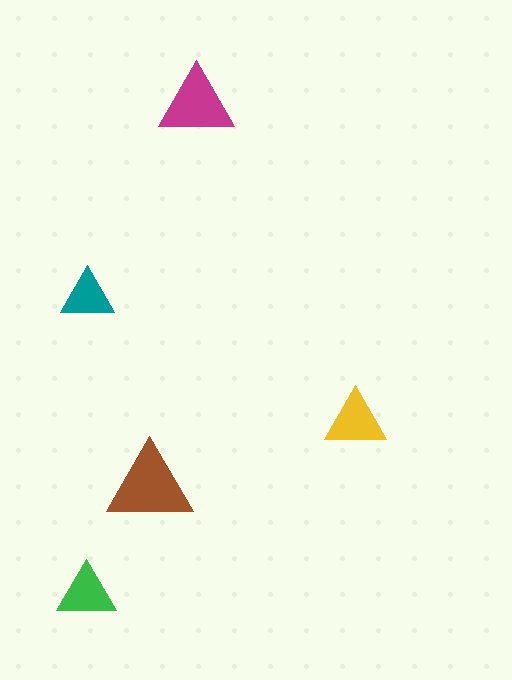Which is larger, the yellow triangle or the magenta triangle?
The magenta one.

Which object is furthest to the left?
The green triangle is leftmost.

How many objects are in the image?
There are 5 objects in the image.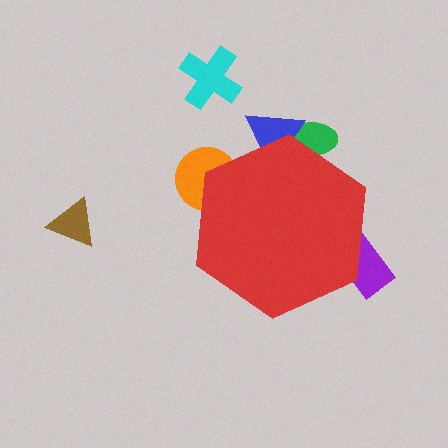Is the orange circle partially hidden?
Yes, the orange circle is partially hidden behind the red hexagon.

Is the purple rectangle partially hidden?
Yes, the purple rectangle is partially hidden behind the red hexagon.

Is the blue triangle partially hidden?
Yes, the blue triangle is partially hidden behind the red hexagon.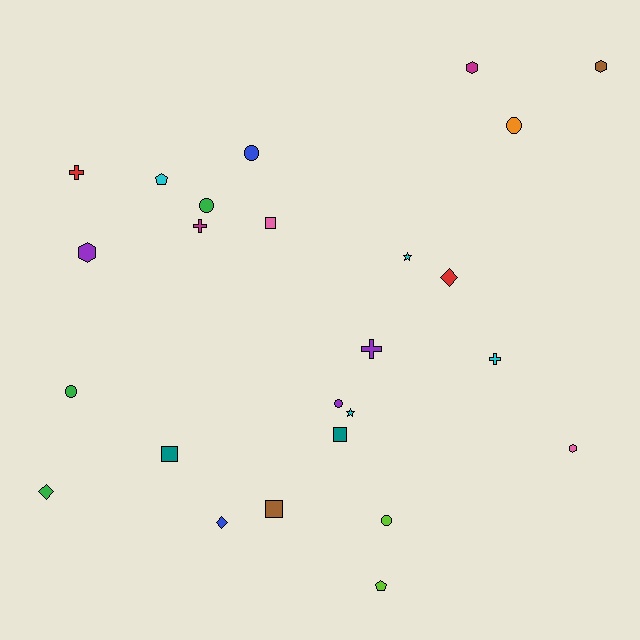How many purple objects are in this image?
There are 3 purple objects.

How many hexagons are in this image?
There are 4 hexagons.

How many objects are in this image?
There are 25 objects.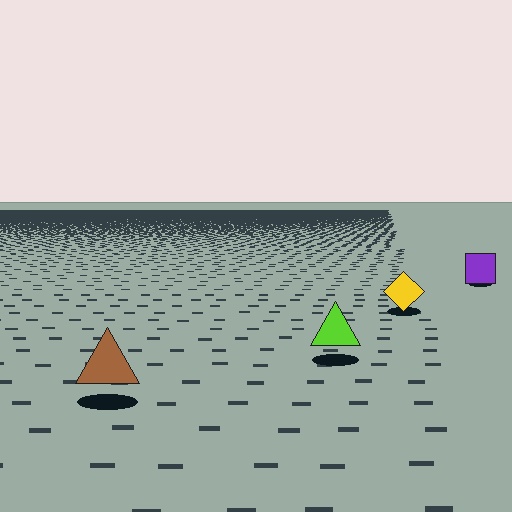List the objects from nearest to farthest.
From nearest to farthest: the brown triangle, the lime triangle, the yellow diamond, the purple square.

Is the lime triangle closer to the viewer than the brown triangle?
No. The brown triangle is closer — you can tell from the texture gradient: the ground texture is coarser near it.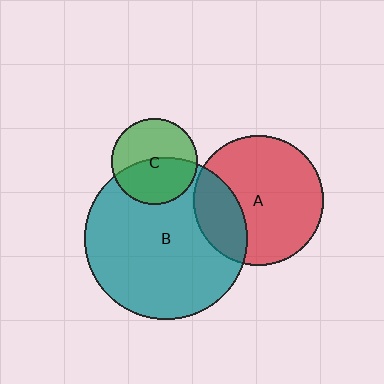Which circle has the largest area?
Circle B (teal).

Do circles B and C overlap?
Yes.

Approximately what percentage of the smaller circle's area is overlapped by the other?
Approximately 50%.